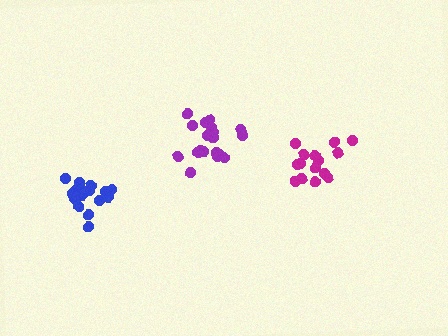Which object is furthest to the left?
The blue cluster is leftmost.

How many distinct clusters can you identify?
There are 3 distinct clusters.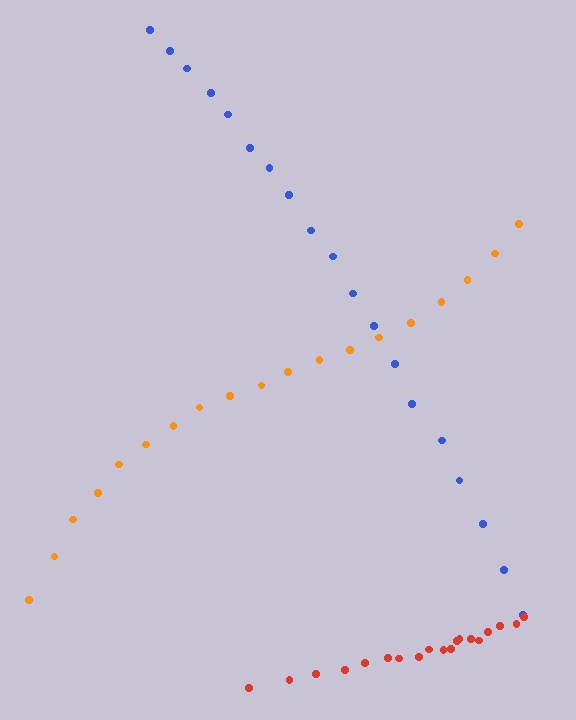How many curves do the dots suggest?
There are 3 distinct paths.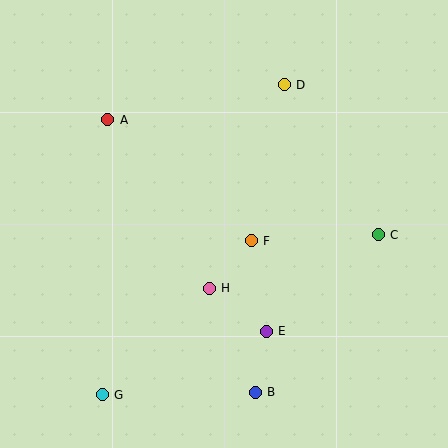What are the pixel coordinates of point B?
Point B is at (255, 392).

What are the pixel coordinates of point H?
Point H is at (209, 288).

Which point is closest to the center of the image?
Point F at (251, 241) is closest to the center.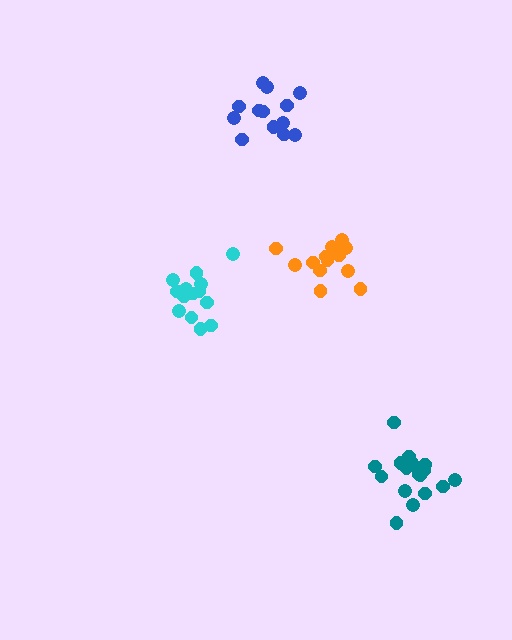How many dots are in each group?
Group 1: 14 dots, Group 2: 13 dots, Group 3: 13 dots, Group 4: 17 dots (57 total).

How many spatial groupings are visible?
There are 4 spatial groupings.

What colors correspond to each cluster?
The clusters are colored: cyan, blue, orange, teal.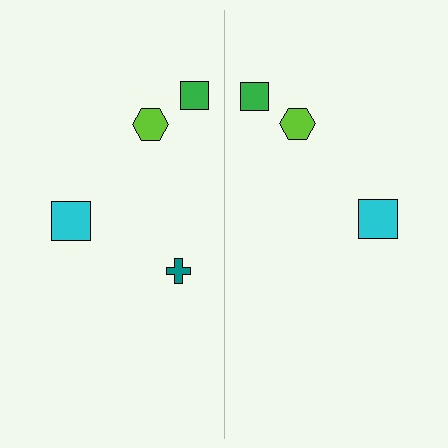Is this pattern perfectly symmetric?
No, the pattern is not perfectly symmetric. A teal cross is missing from the right side.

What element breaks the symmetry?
A teal cross is missing from the right side.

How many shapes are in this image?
There are 7 shapes in this image.